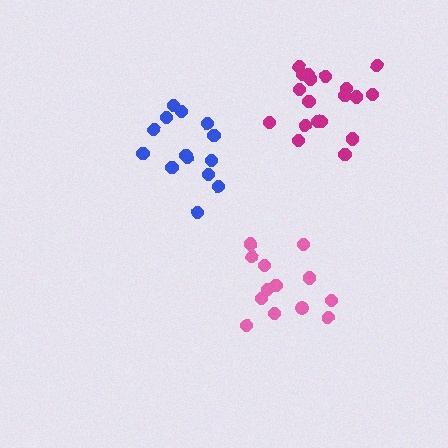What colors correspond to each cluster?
The clusters are colored: pink, blue, magenta.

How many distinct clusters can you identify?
There are 3 distinct clusters.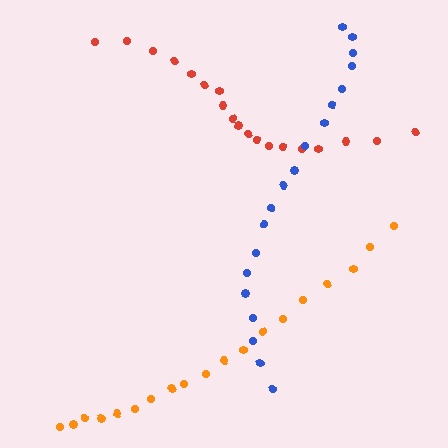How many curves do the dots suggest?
There are 3 distinct paths.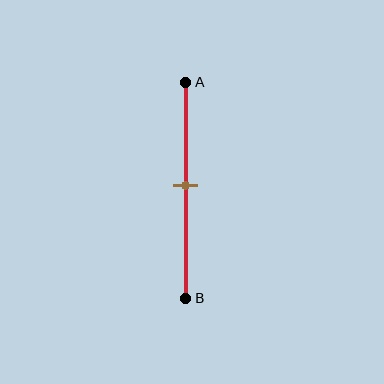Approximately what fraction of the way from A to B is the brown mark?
The brown mark is approximately 50% of the way from A to B.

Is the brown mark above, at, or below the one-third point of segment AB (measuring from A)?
The brown mark is below the one-third point of segment AB.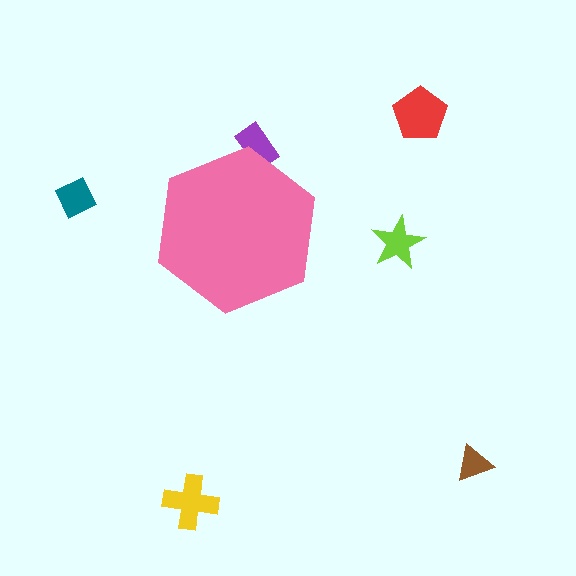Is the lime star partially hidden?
No, the lime star is fully visible.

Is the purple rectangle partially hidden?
Yes, the purple rectangle is partially hidden behind the pink hexagon.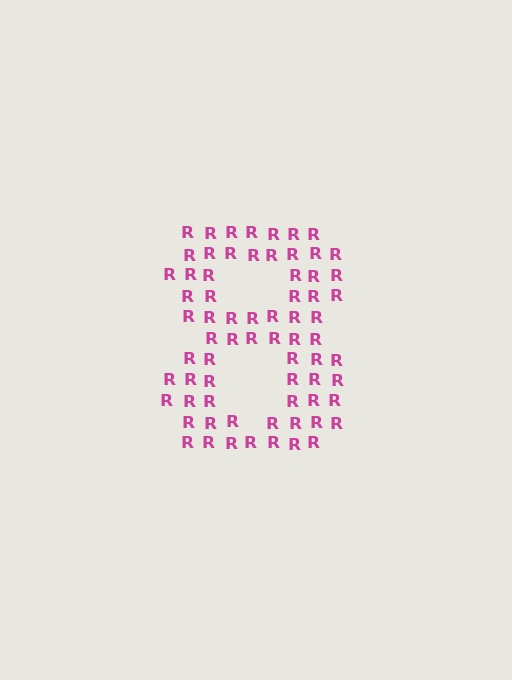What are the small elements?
The small elements are letter R's.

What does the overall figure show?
The overall figure shows the digit 8.